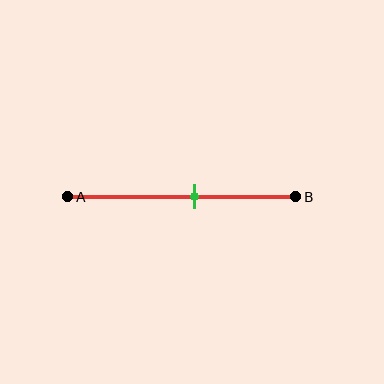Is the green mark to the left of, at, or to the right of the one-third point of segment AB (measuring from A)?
The green mark is to the right of the one-third point of segment AB.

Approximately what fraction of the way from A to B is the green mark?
The green mark is approximately 55% of the way from A to B.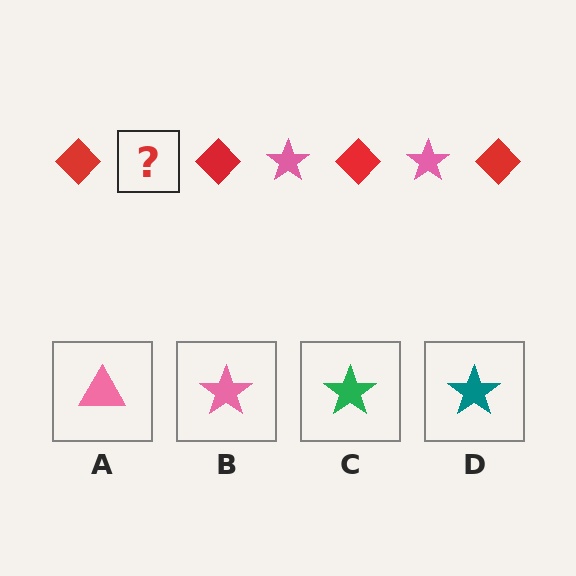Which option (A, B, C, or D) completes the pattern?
B.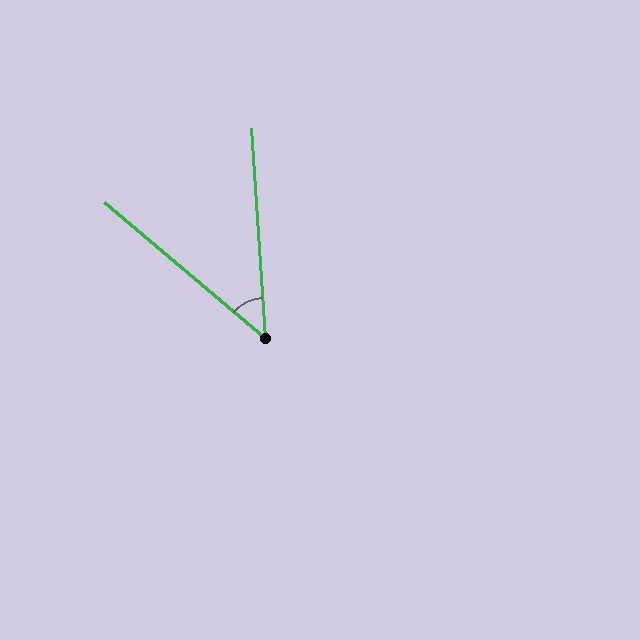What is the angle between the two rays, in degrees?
Approximately 46 degrees.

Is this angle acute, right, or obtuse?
It is acute.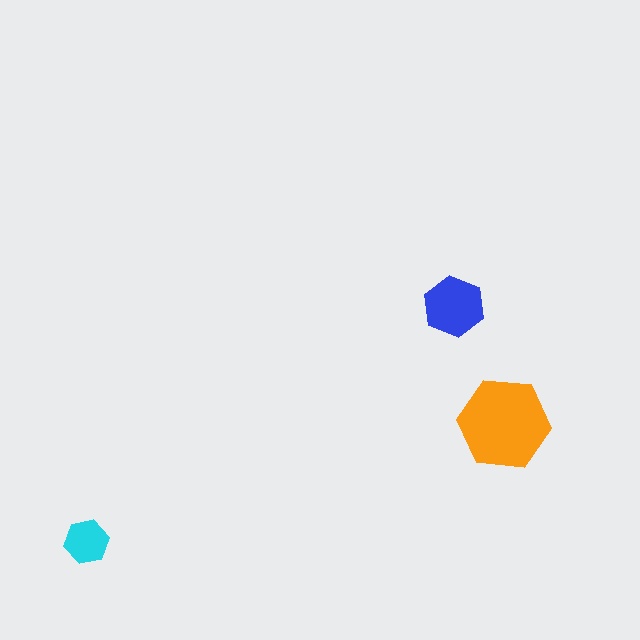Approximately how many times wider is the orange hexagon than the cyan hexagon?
About 2 times wider.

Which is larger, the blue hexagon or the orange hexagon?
The orange one.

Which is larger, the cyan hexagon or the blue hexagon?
The blue one.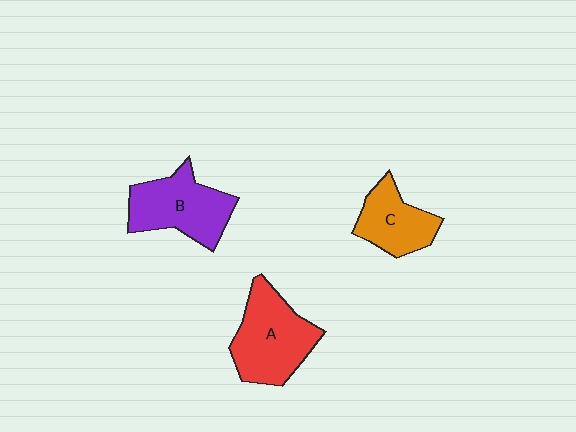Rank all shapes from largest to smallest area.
From largest to smallest: A (red), B (purple), C (orange).